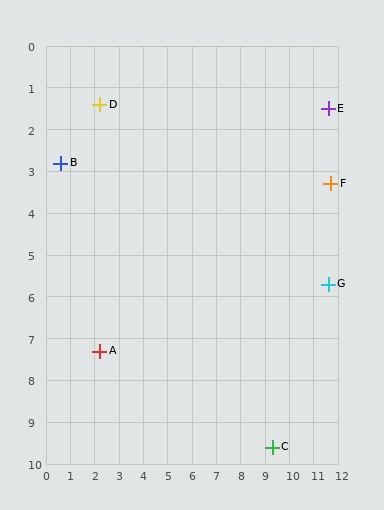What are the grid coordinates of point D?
Point D is at approximately (2.2, 1.4).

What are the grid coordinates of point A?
Point A is at approximately (2.2, 7.3).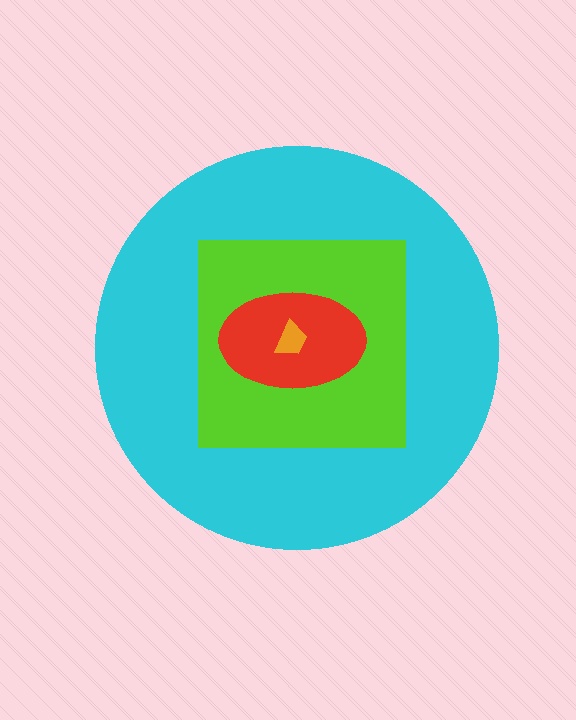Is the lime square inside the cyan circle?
Yes.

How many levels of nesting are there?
4.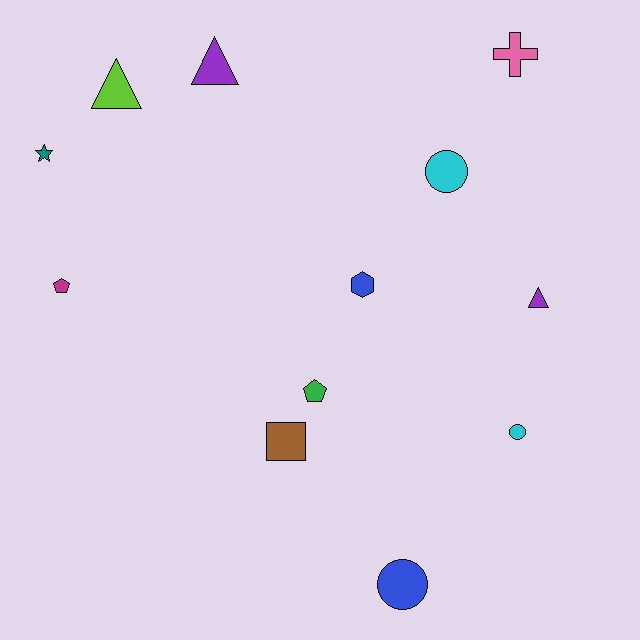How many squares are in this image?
There is 1 square.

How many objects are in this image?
There are 12 objects.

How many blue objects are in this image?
There are 2 blue objects.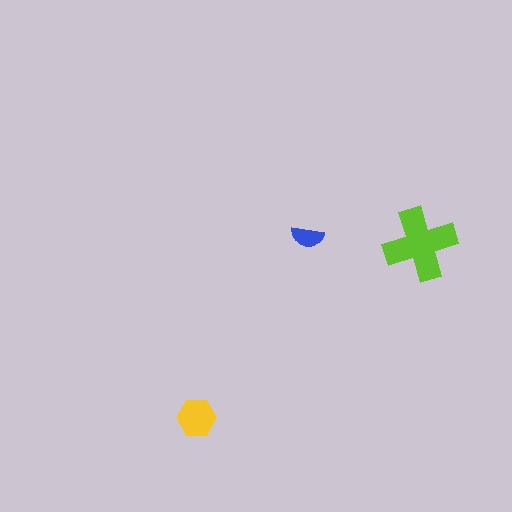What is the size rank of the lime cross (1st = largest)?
1st.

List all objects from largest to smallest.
The lime cross, the yellow hexagon, the blue semicircle.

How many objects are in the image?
There are 3 objects in the image.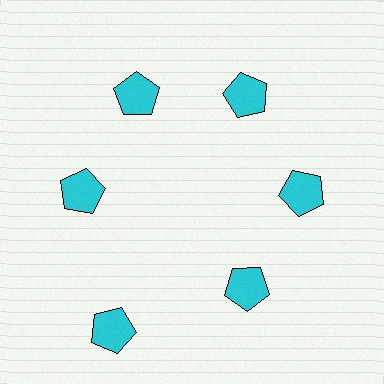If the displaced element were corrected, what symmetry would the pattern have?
It would have 6-fold rotational symmetry — the pattern would map onto itself every 60 degrees.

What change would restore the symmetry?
The symmetry would be restored by moving it inward, back onto the ring so that all 6 pentagons sit at equal angles and equal distance from the center.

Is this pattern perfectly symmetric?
No. The 6 cyan pentagons are arranged in a ring, but one element near the 7 o'clock position is pushed outward from the center, breaking the 6-fold rotational symmetry.